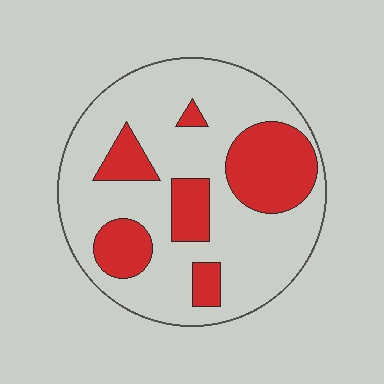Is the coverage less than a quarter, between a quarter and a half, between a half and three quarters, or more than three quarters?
Between a quarter and a half.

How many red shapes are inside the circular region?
6.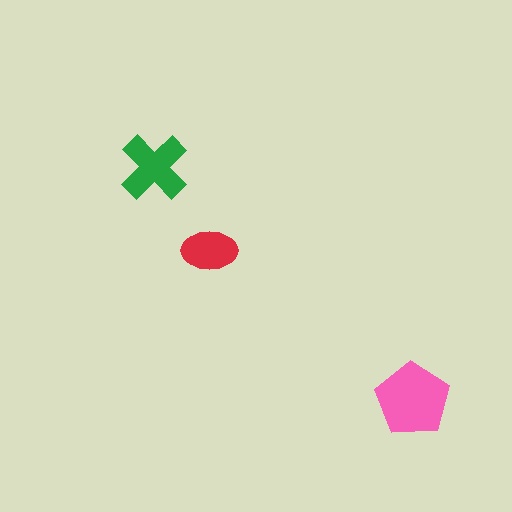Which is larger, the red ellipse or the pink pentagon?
The pink pentagon.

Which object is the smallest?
The red ellipse.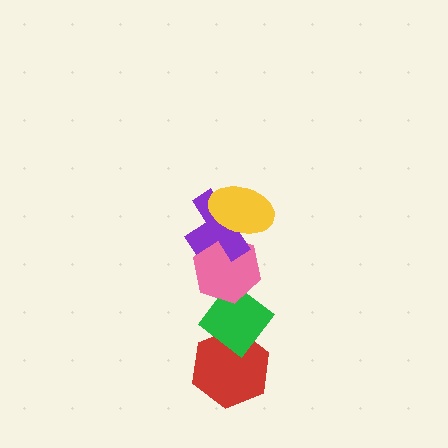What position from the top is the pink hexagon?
The pink hexagon is 3rd from the top.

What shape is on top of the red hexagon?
The green diamond is on top of the red hexagon.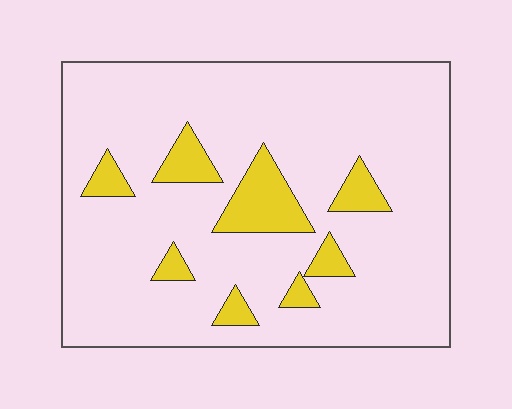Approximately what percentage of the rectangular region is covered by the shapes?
Approximately 15%.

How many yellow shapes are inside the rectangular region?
8.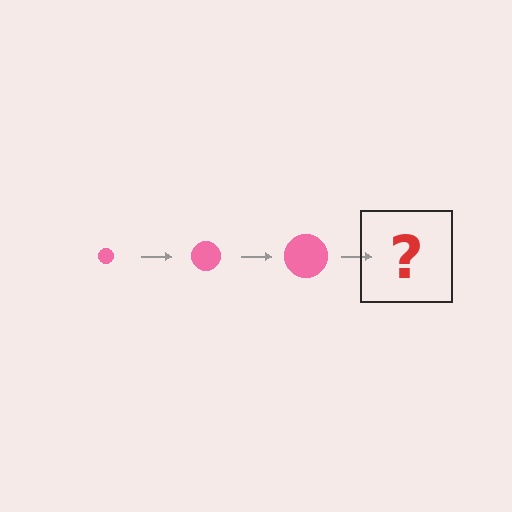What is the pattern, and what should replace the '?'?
The pattern is that the circle gets progressively larger each step. The '?' should be a pink circle, larger than the previous one.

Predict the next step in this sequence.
The next step is a pink circle, larger than the previous one.